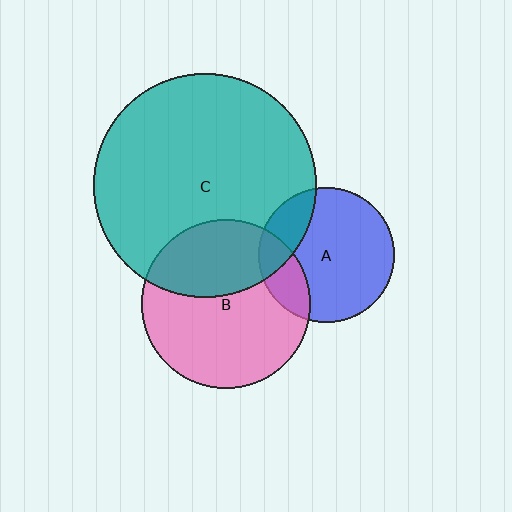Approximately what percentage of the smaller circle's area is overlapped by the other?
Approximately 20%.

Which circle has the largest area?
Circle C (teal).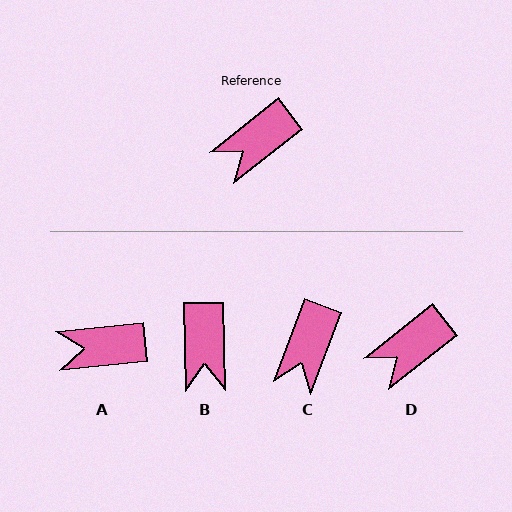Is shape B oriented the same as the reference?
No, it is off by about 53 degrees.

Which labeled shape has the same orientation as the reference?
D.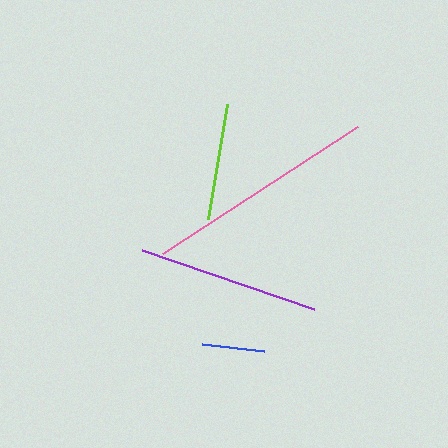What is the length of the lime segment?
The lime segment is approximately 116 pixels long.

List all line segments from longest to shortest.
From longest to shortest: pink, purple, lime, blue.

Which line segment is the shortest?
The blue line is the shortest at approximately 63 pixels.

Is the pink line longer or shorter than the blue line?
The pink line is longer than the blue line.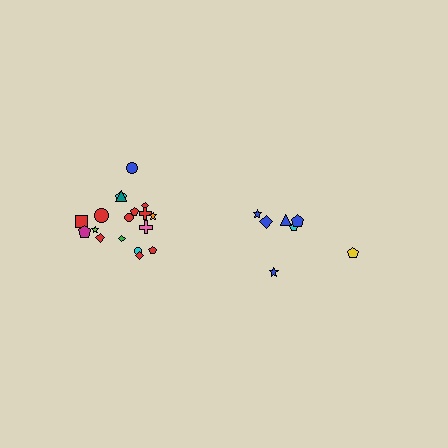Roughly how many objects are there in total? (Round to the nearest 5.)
Roughly 25 objects in total.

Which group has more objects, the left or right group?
The left group.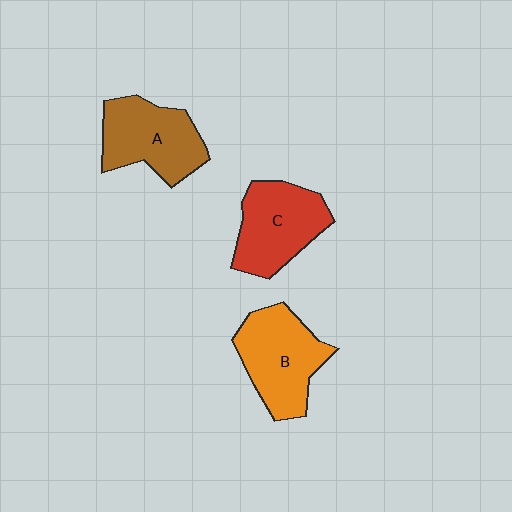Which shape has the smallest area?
Shape A (brown).